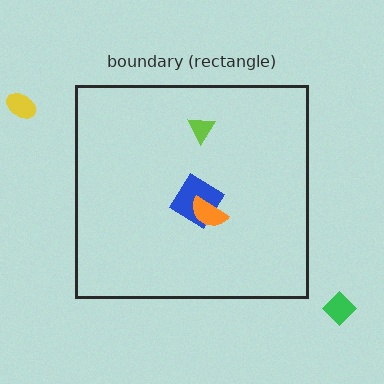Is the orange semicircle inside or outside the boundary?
Inside.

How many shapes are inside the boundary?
3 inside, 2 outside.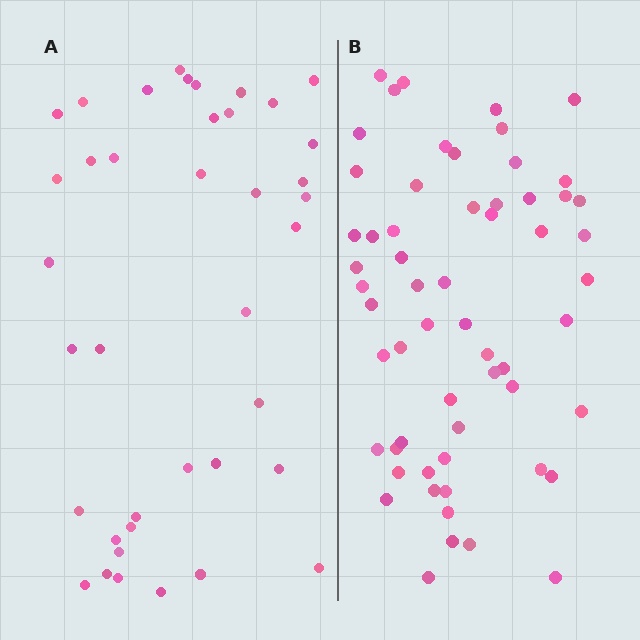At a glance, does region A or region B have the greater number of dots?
Region B (the right region) has more dots.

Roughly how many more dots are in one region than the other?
Region B has approximately 20 more dots than region A.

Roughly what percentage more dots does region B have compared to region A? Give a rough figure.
About 50% more.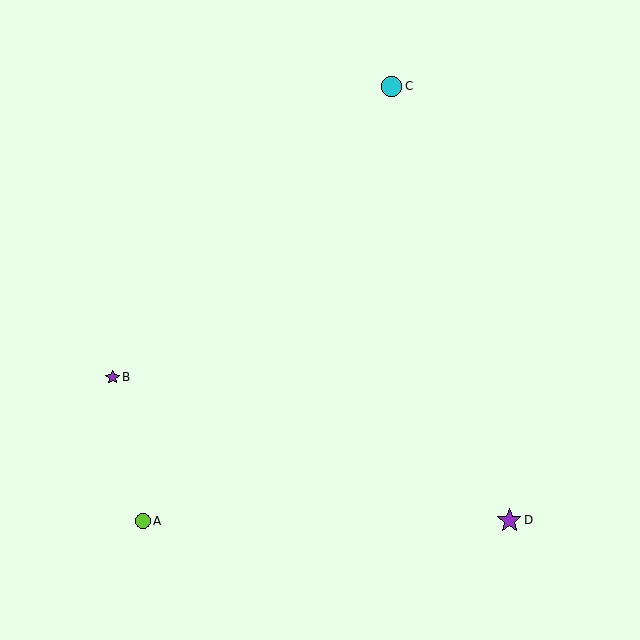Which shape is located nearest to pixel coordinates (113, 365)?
The purple star (labeled B) at (113, 377) is nearest to that location.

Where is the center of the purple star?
The center of the purple star is at (113, 377).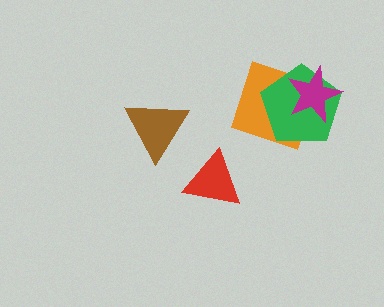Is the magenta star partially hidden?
No, no other shape covers it.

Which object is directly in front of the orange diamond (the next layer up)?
The green pentagon is directly in front of the orange diamond.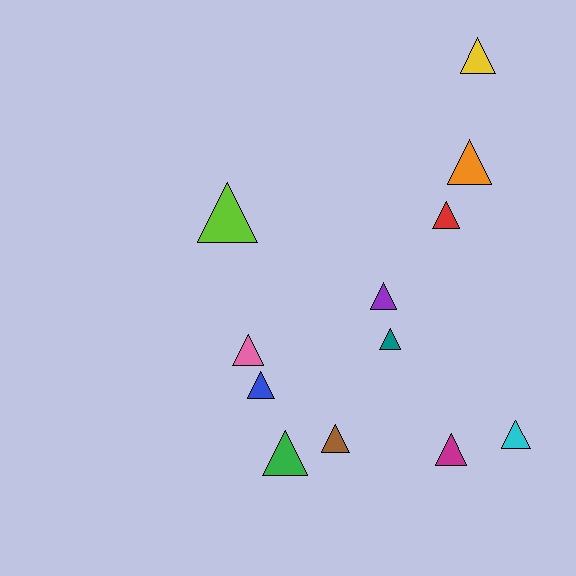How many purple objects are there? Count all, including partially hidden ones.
There is 1 purple object.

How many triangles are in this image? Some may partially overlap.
There are 12 triangles.